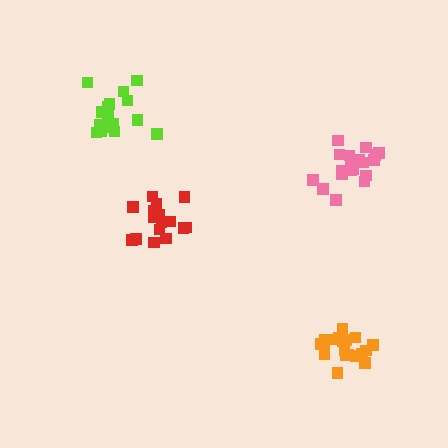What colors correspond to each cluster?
The clusters are colored: orange, pink, lime, red.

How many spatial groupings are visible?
There are 4 spatial groupings.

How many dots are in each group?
Group 1: 21 dots, Group 2: 19 dots, Group 3: 18 dots, Group 4: 16 dots (74 total).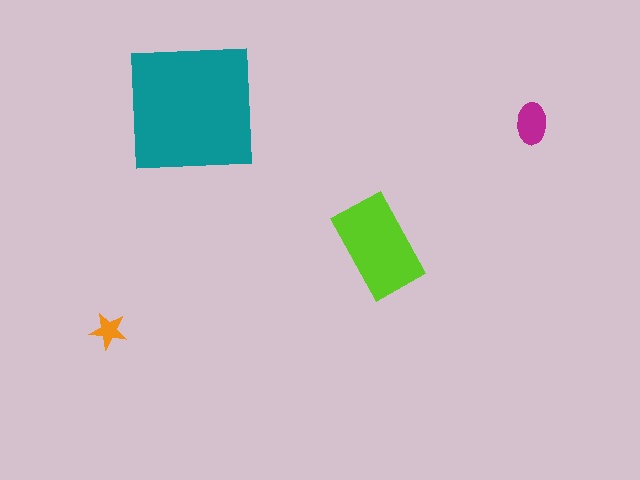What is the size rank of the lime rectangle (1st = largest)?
2nd.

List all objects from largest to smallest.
The teal square, the lime rectangle, the magenta ellipse, the orange star.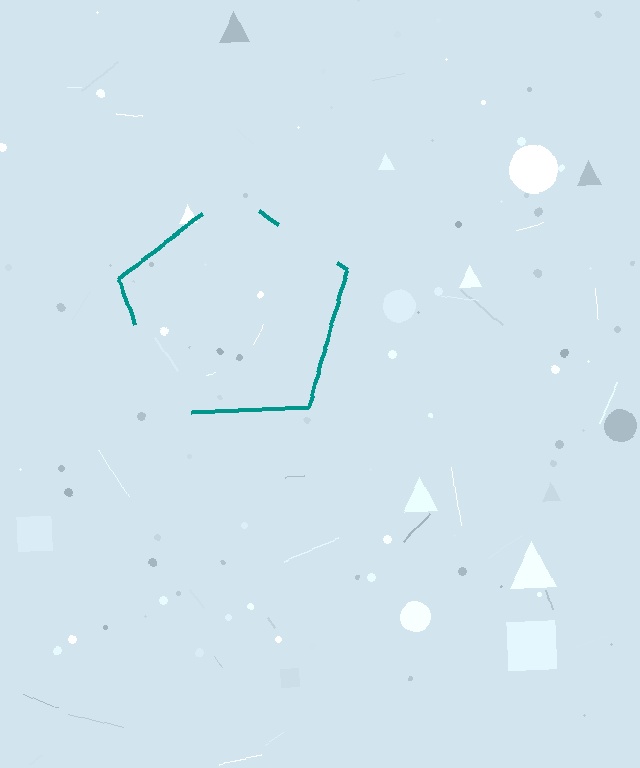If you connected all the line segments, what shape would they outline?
They would outline a pentagon.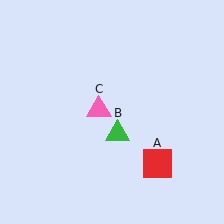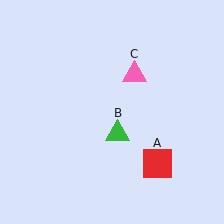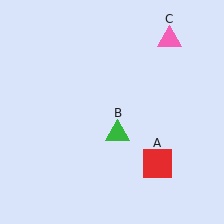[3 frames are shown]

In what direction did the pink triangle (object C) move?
The pink triangle (object C) moved up and to the right.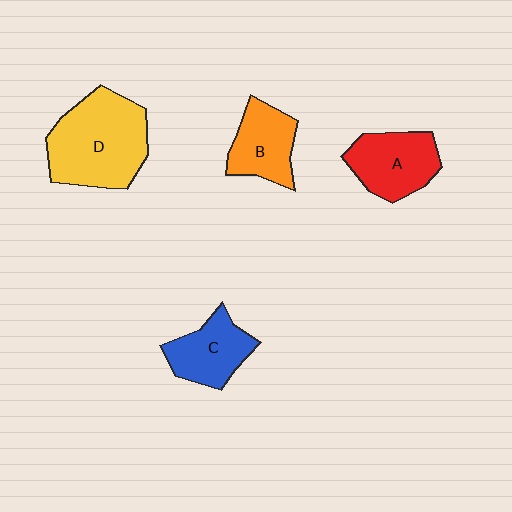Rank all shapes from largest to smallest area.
From largest to smallest: D (yellow), A (red), C (blue), B (orange).